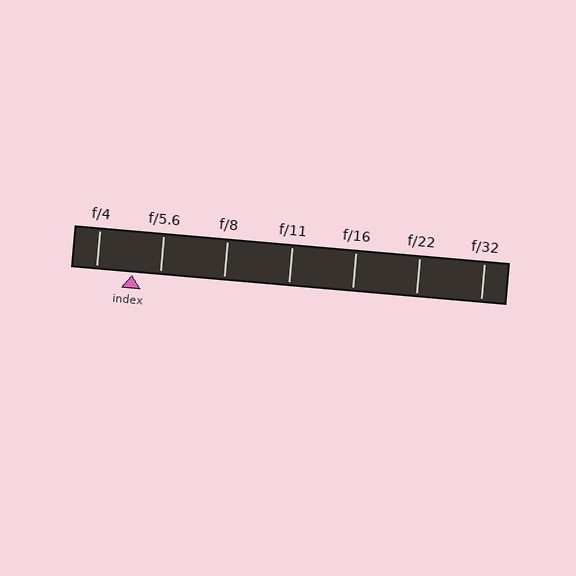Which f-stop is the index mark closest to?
The index mark is closest to f/5.6.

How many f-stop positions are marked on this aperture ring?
There are 7 f-stop positions marked.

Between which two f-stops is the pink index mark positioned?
The index mark is between f/4 and f/5.6.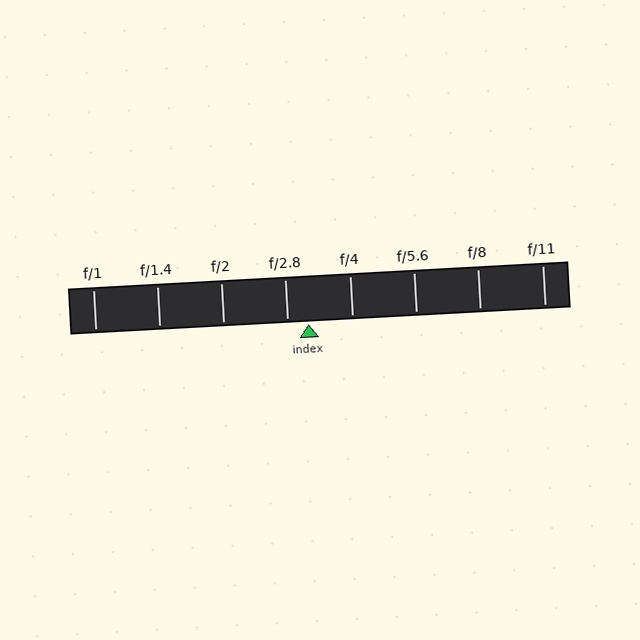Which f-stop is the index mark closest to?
The index mark is closest to f/2.8.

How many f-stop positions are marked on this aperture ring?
There are 8 f-stop positions marked.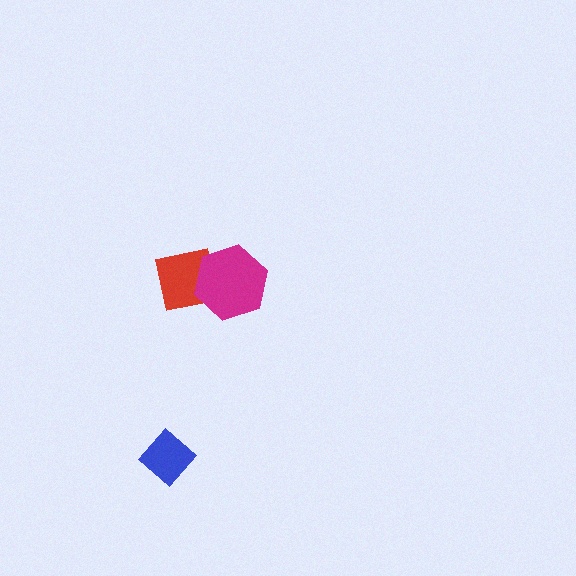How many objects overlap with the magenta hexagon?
1 object overlaps with the magenta hexagon.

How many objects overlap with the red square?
1 object overlaps with the red square.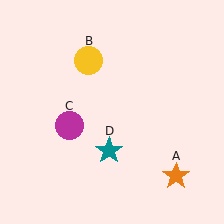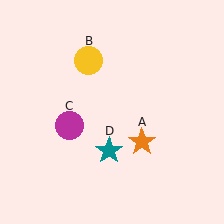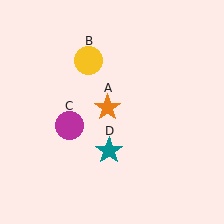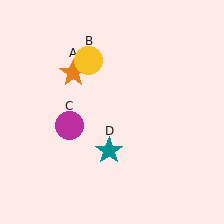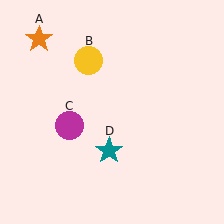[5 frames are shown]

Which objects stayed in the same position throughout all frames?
Yellow circle (object B) and magenta circle (object C) and teal star (object D) remained stationary.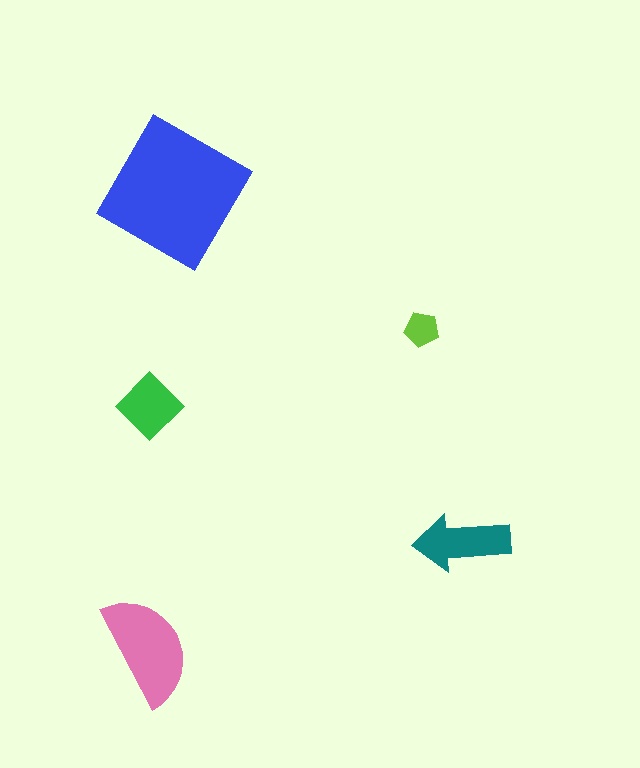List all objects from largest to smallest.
The blue diamond, the pink semicircle, the teal arrow, the green diamond, the lime pentagon.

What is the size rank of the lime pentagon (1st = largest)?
5th.